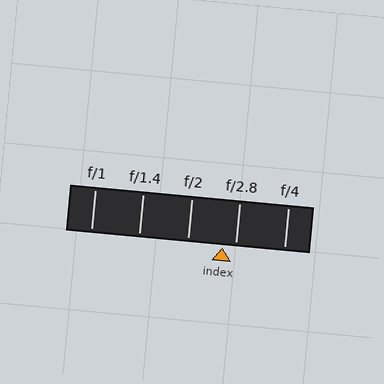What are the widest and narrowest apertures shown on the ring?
The widest aperture shown is f/1 and the narrowest is f/4.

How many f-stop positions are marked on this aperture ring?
There are 5 f-stop positions marked.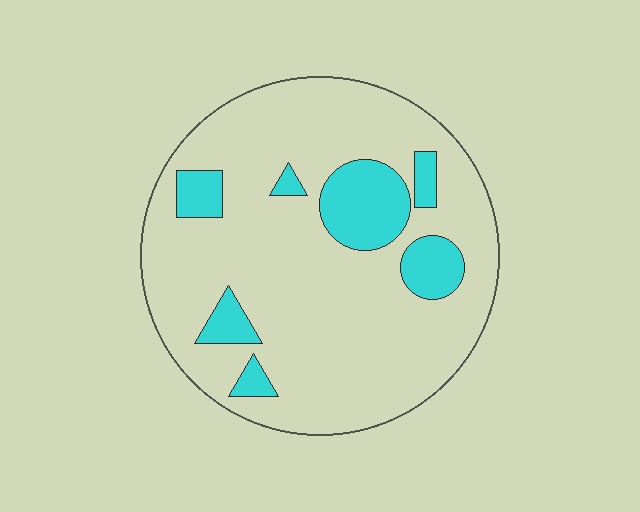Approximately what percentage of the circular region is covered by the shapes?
Approximately 15%.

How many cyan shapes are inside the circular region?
7.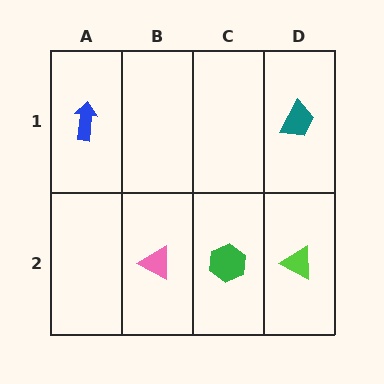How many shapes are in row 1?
2 shapes.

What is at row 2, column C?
A green hexagon.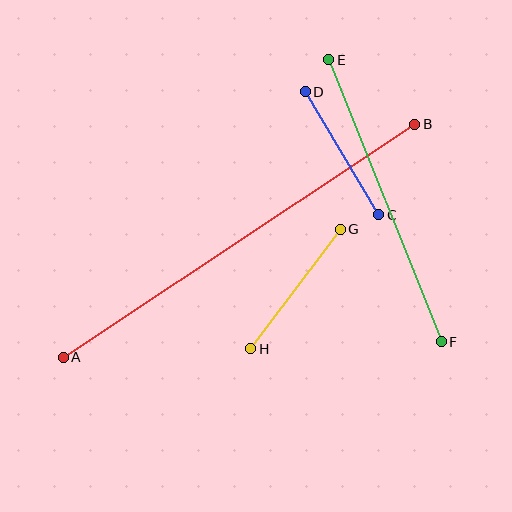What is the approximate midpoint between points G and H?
The midpoint is at approximately (295, 289) pixels.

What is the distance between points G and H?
The distance is approximately 149 pixels.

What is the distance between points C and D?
The distance is approximately 144 pixels.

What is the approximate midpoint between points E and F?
The midpoint is at approximately (385, 201) pixels.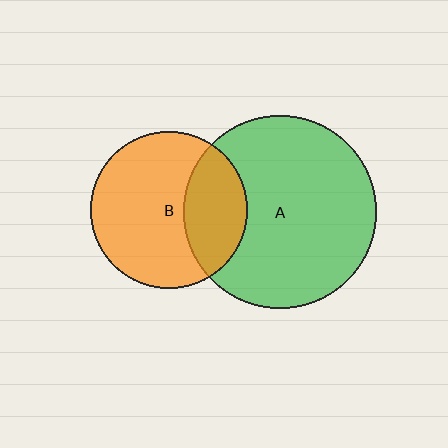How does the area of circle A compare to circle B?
Approximately 1.5 times.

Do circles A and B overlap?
Yes.